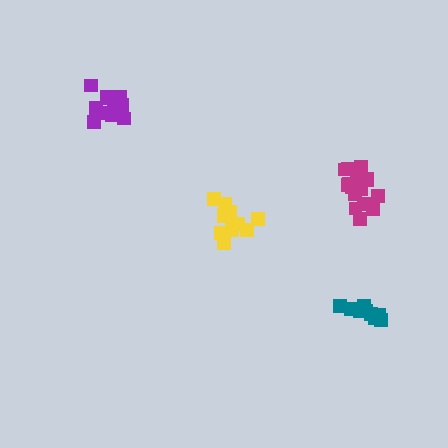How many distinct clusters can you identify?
There are 4 distinct clusters.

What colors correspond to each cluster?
The clusters are colored: magenta, teal, purple, yellow.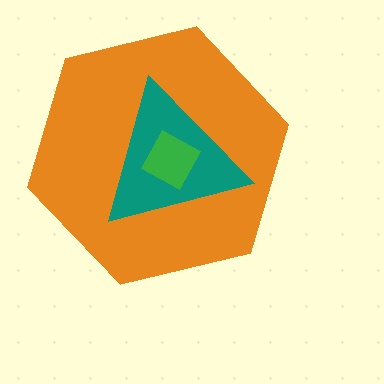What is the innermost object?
The green square.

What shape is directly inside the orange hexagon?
The teal triangle.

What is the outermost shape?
The orange hexagon.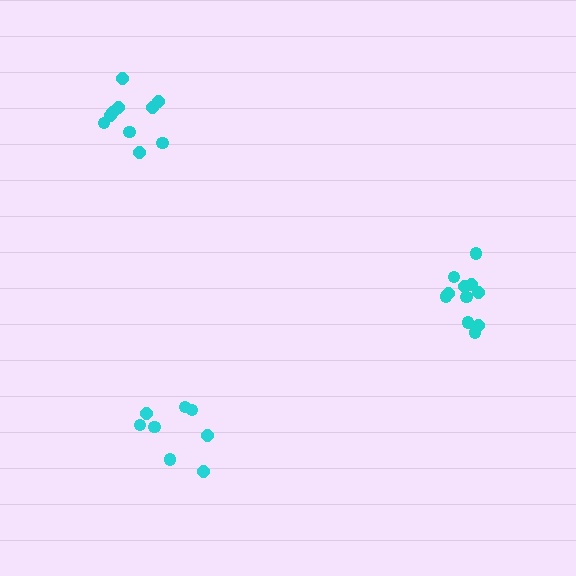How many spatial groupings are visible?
There are 3 spatial groupings.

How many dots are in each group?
Group 1: 8 dots, Group 2: 10 dots, Group 3: 11 dots (29 total).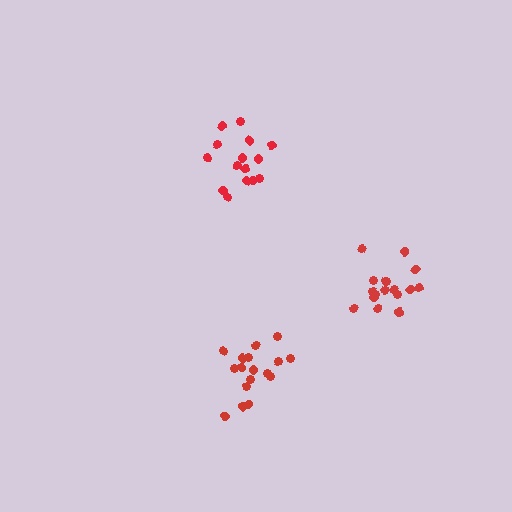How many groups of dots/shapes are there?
There are 3 groups.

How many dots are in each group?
Group 1: 17 dots, Group 2: 17 dots, Group 3: 15 dots (49 total).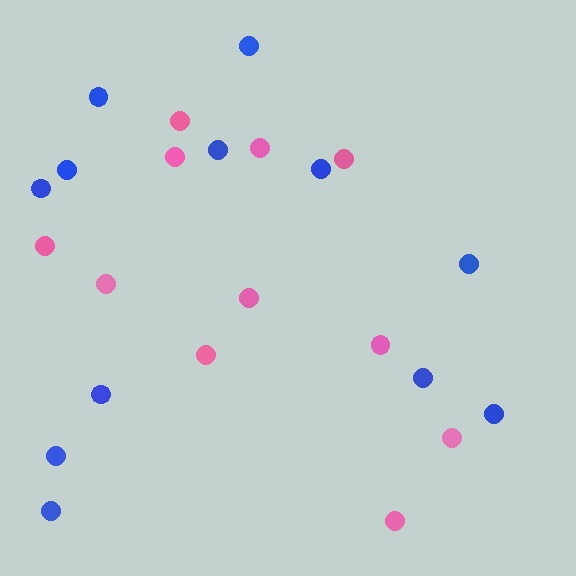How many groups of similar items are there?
There are 2 groups: one group of pink circles (11) and one group of blue circles (12).